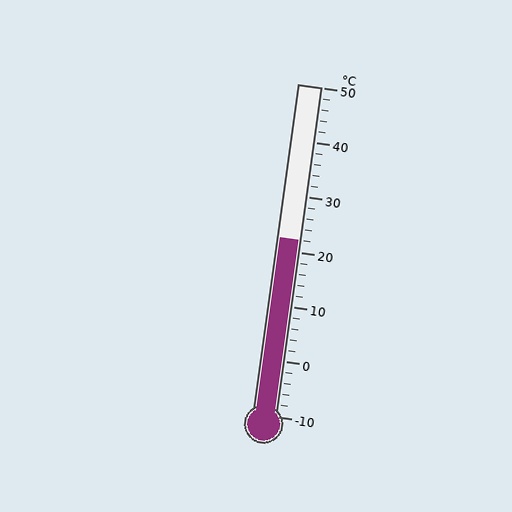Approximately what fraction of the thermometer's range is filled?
The thermometer is filled to approximately 55% of its range.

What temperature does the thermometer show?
The thermometer shows approximately 22°C.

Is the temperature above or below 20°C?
The temperature is above 20°C.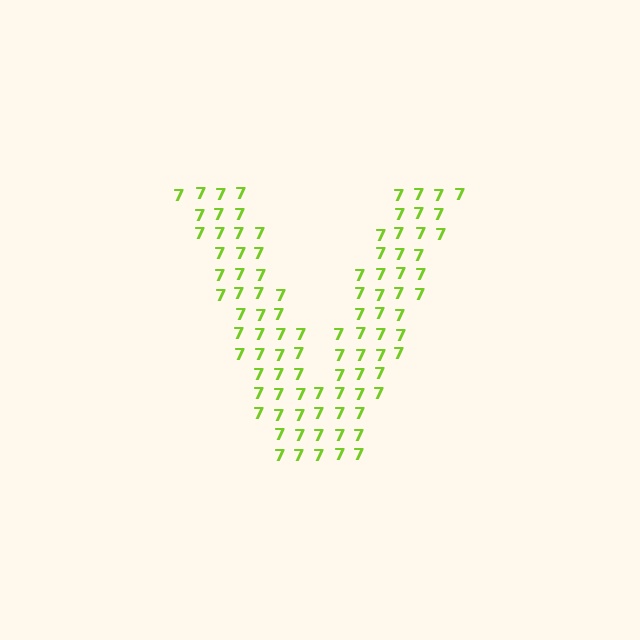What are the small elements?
The small elements are digit 7's.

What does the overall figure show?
The overall figure shows the letter V.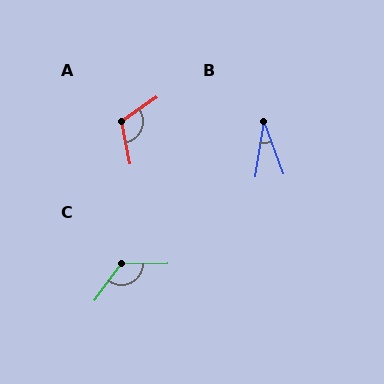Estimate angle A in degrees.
Approximately 113 degrees.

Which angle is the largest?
C, at approximately 128 degrees.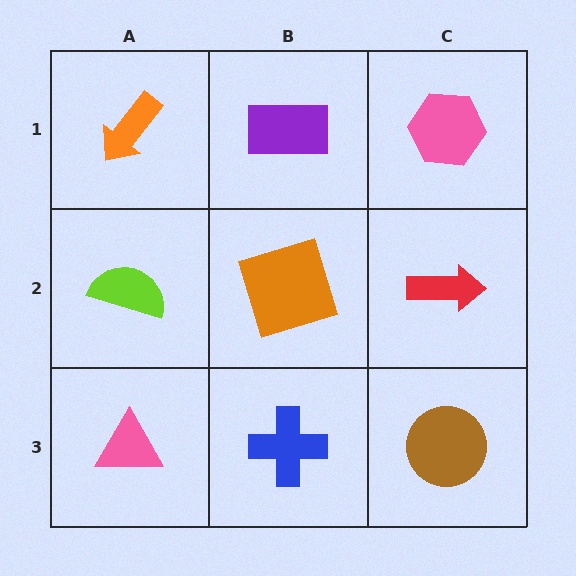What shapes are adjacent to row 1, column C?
A red arrow (row 2, column C), a purple rectangle (row 1, column B).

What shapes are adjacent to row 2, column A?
An orange arrow (row 1, column A), a pink triangle (row 3, column A), an orange square (row 2, column B).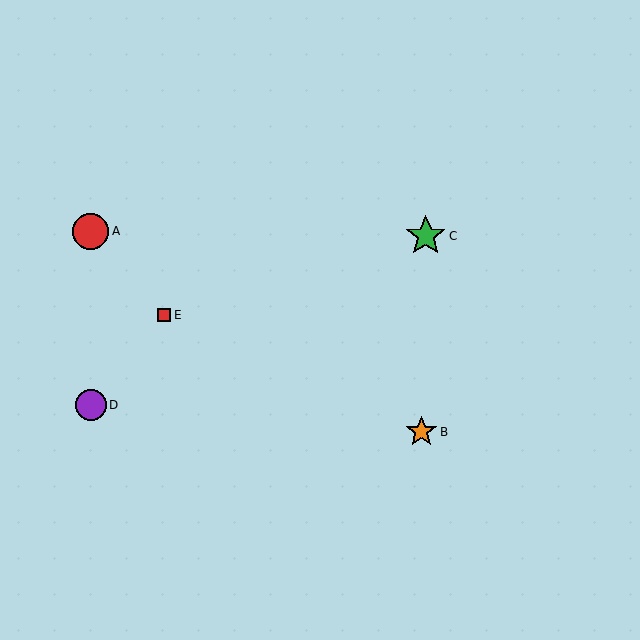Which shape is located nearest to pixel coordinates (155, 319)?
The red square (labeled E) at (164, 315) is nearest to that location.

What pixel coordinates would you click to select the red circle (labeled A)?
Click at (91, 231) to select the red circle A.